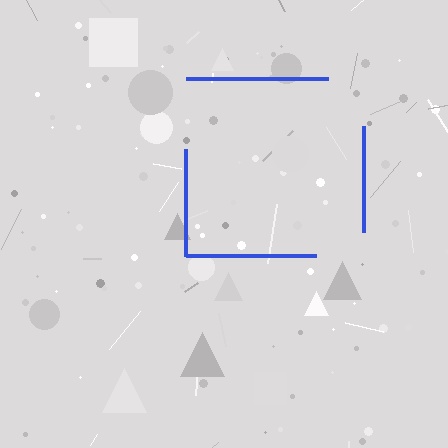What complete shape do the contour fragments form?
The contour fragments form a square.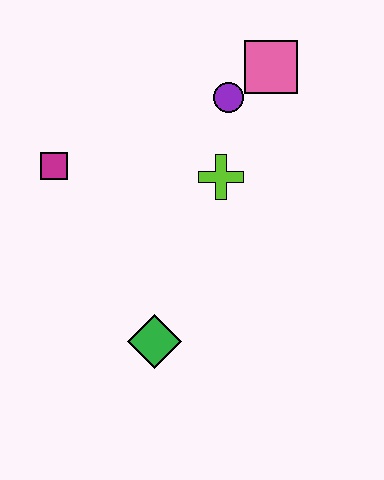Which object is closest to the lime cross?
The purple circle is closest to the lime cross.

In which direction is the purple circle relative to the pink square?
The purple circle is to the left of the pink square.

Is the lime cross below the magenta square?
Yes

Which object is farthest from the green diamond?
The pink square is farthest from the green diamond.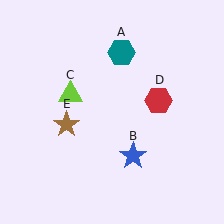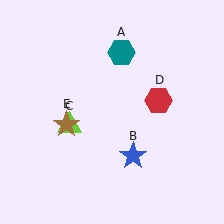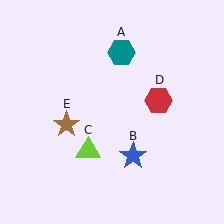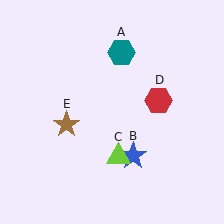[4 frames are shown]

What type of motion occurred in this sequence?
The lime triangle (object C) rotated counterclockwise around the center of the scene.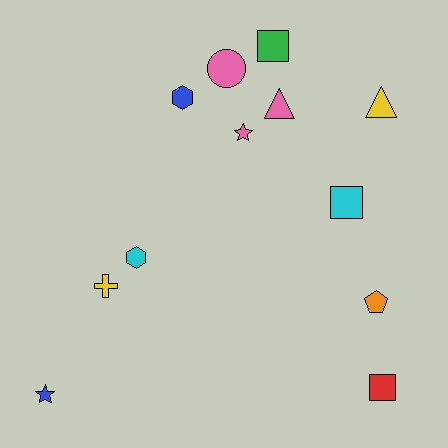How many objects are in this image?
There are 12 objects.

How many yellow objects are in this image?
There are 2 yellow objects.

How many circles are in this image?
There is 1 circle.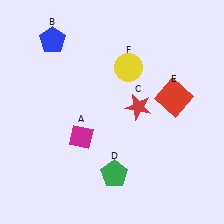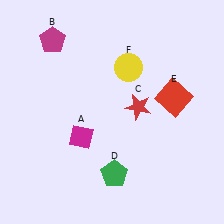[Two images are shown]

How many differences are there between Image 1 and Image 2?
There is 1 difference between the two images.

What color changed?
The pentagon (B) changed from blue in Image 1 to magenta in Image 2.